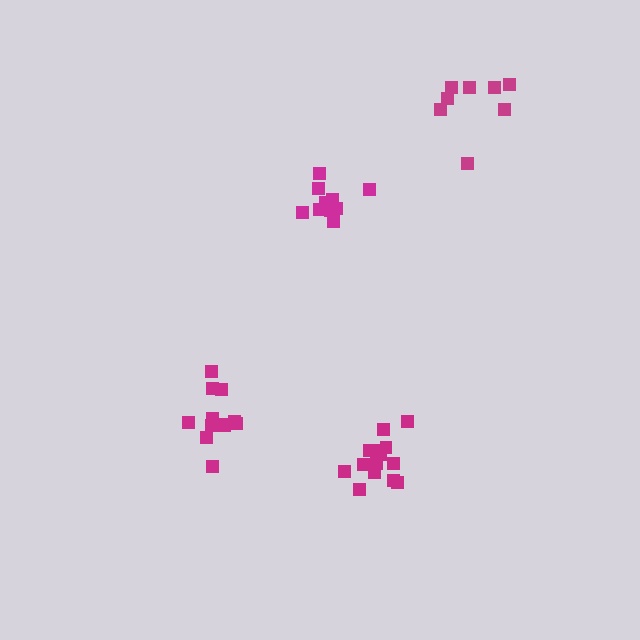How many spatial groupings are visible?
There are 4 spatial groupings.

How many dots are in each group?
Group 1: 12 dots, Group 2: 12 dots, Group 3: 14 dots, Group 4: 8 dots (46 total).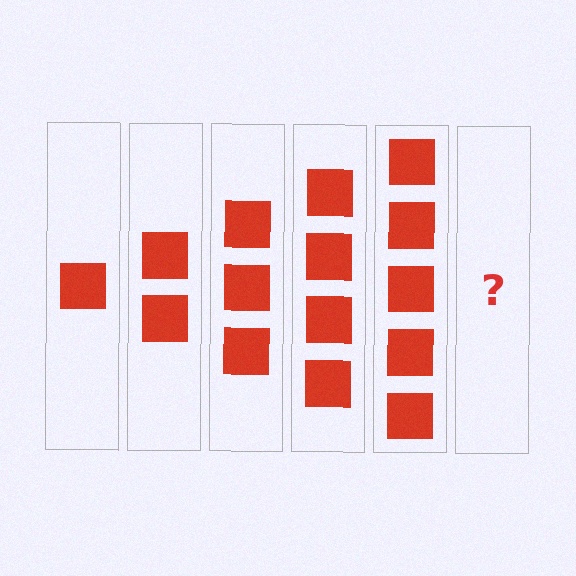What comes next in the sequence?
The next element should be 6 squares.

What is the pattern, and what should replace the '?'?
The pattern is that each step adds one more square. The '?' should be 6 squares.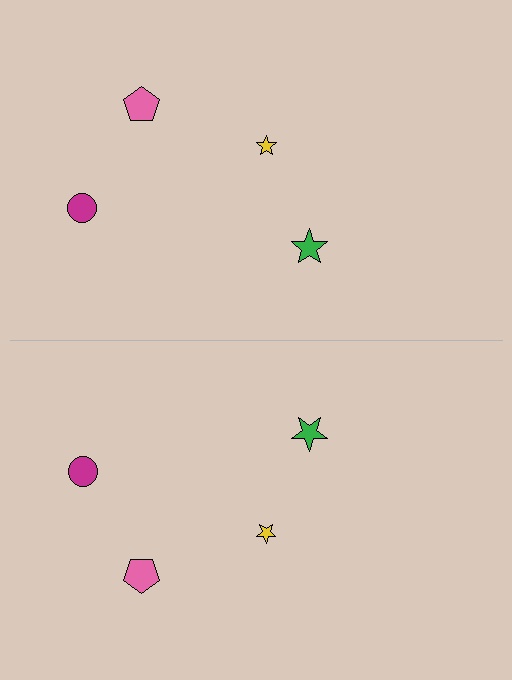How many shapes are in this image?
There are 8 shapes in this image.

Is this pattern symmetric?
Yes, this pattern has bilateral (reflection) symmetry.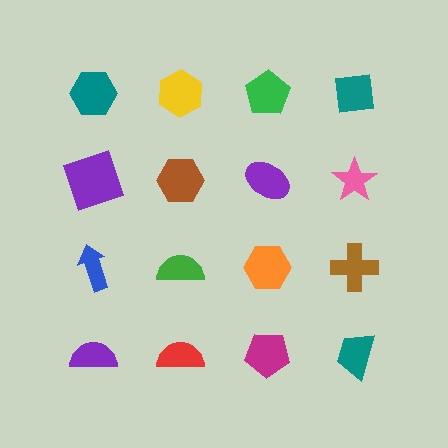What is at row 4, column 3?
A magenta pentagon.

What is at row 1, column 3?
A green pentagon.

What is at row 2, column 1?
A purple square.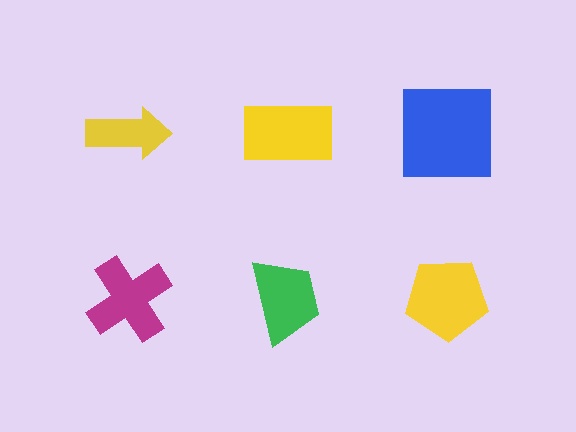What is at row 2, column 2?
A green trapezoid.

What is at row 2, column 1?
A magenta cross.